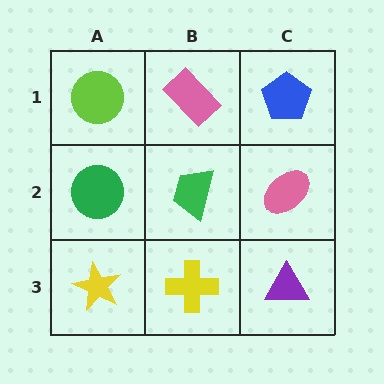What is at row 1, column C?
A blue pentagon.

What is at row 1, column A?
A lime circle.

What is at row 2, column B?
A green trapezoid.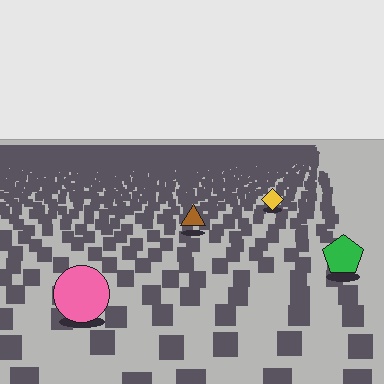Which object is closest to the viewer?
The pink circle is closest. The texture marks near it are larger and more spread out.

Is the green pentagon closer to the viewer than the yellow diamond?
Yes. The green pentagon is closer — you can tell from the texture gradient: the ground texture is coarser near it.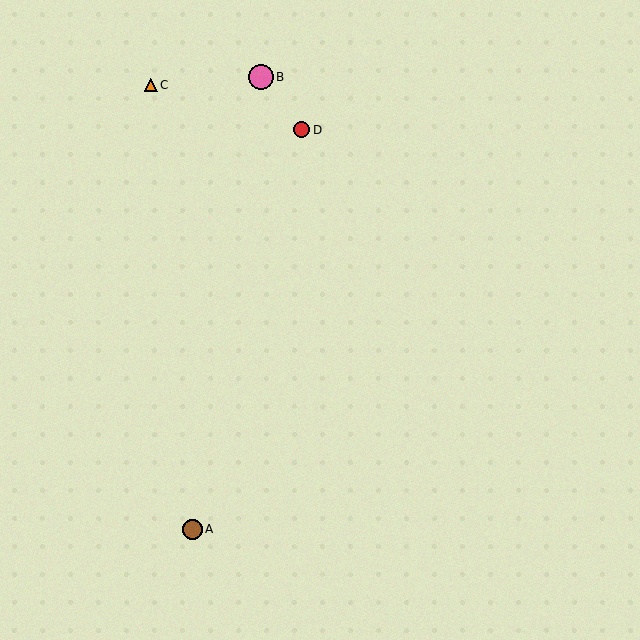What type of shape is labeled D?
Shape D is a red circle.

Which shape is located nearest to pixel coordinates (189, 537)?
The brown circle (labeled A) at (192, 529) is nearest to that location.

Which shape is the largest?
The pink circle (labeled B) is the largest.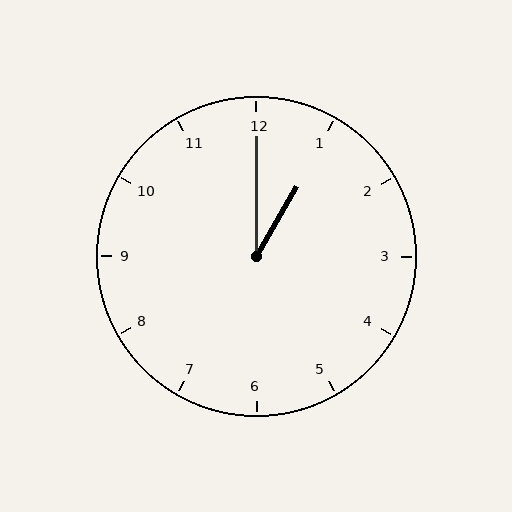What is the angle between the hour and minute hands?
Approximately 30 degrees.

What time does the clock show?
1:00.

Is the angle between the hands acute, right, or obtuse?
It is acute.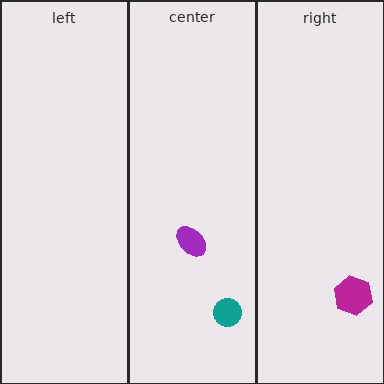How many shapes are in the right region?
1.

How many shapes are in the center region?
2.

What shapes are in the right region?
The magenta hexagon.